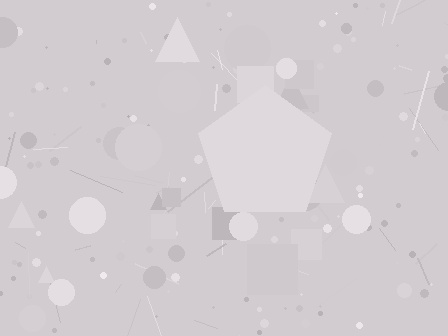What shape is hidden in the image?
A pentagon is hidden in the image.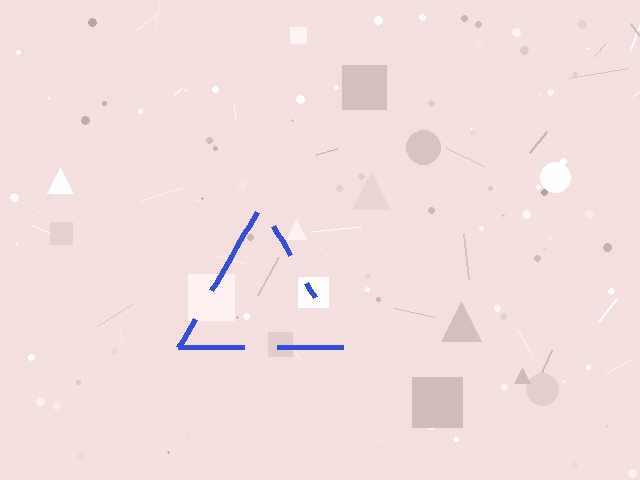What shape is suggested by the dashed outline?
The dashed outline suggests a triangle.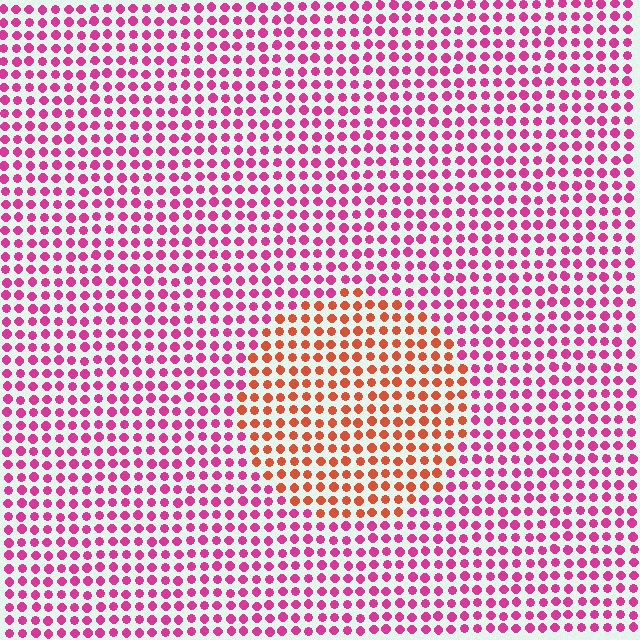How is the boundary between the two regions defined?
The boundary is defined purely by a slight shift in hue (about 47 degrees). Spacing, size, and orientation are identical on both sides.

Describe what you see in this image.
The image is filled with small magenta elements in a uniform arrangement. A circle-shaped region is visible where the elements are tinted to a slightly different hue, forming a subtle color boundary.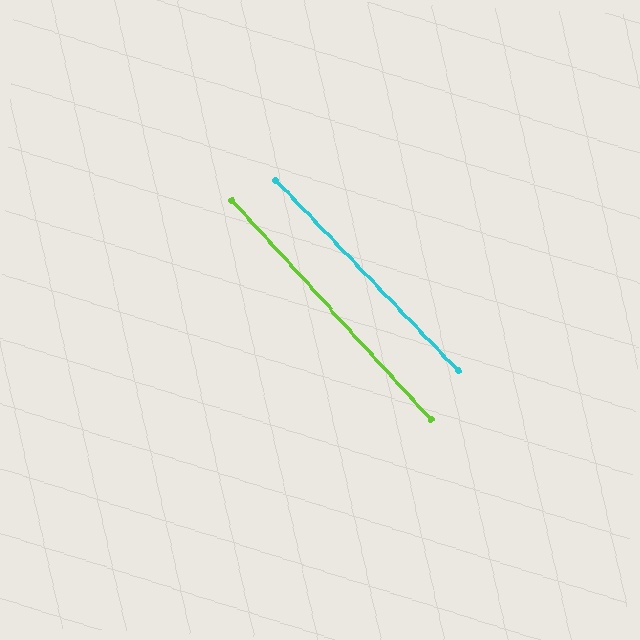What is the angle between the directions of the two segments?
Approximately 1 degree.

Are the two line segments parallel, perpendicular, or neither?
Parallel — their directions differ by only 1.4°.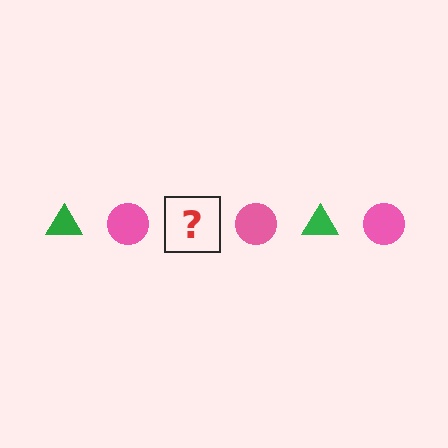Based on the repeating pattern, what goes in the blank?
The blank should be a green triangle.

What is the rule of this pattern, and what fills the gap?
The rule is that the pattern alternates between green triangle and pink circle. The gap should be filled with a green triangle.